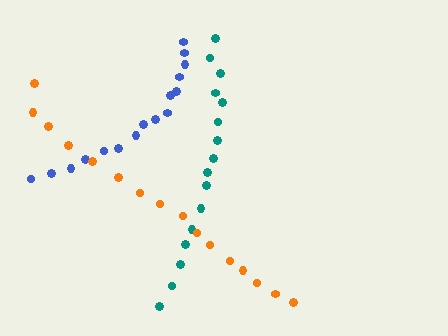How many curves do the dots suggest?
There are 3 distinct paths.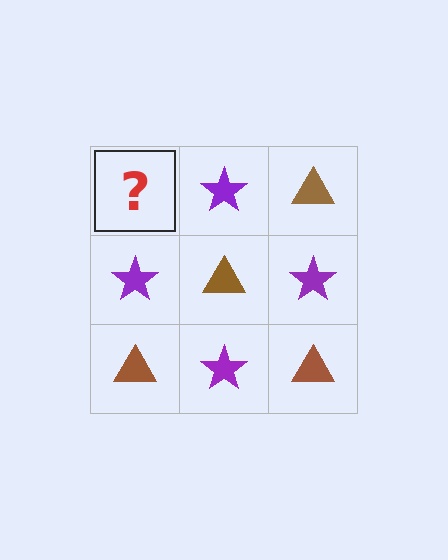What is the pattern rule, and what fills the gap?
The rule is that it alternates brown triangle and purple star in a checkerboard pattern. The gap should be filled with a brown triangle.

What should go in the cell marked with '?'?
The missing cell should contain a brown triangle.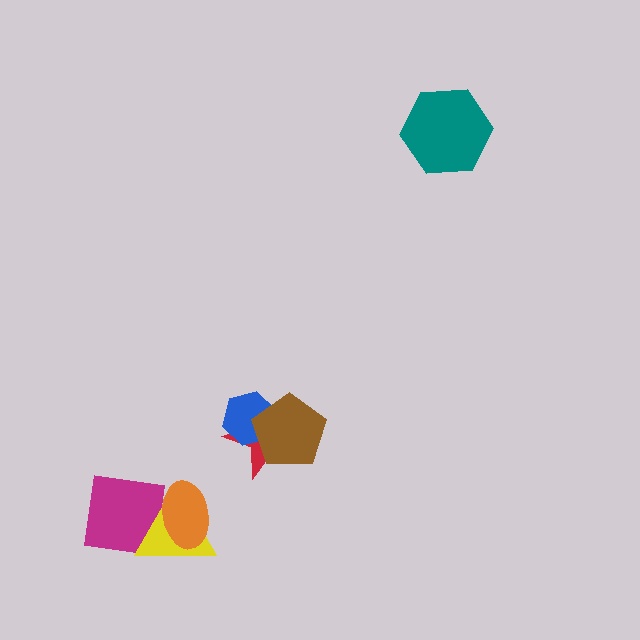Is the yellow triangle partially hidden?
Yes, it is partially covered by another shape.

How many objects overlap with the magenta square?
2 objects overlap with the magenta square.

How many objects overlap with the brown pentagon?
2 objects overlap with the brown pentagon.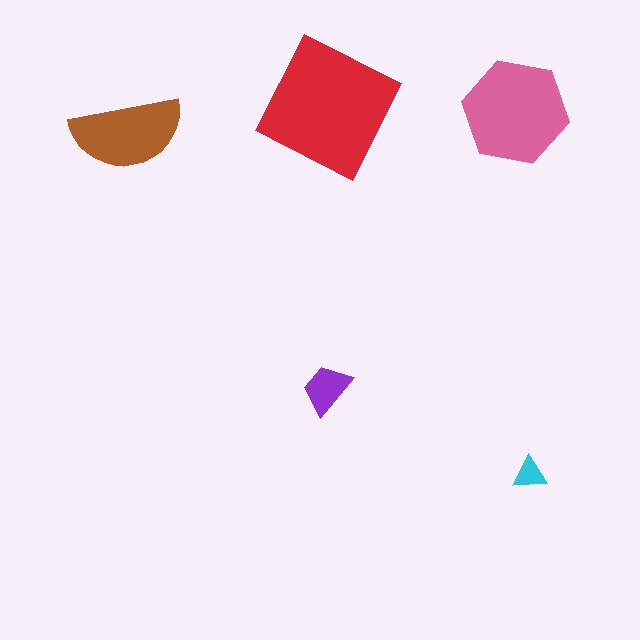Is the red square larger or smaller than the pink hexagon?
Larger.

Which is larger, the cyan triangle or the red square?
The red square.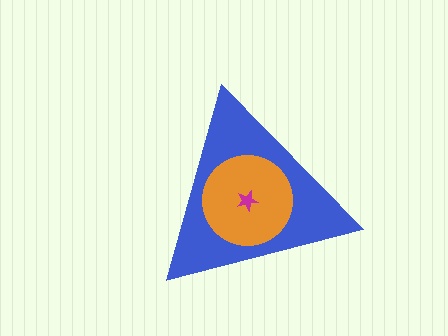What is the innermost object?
The magenta star.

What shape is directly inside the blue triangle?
The orange circle.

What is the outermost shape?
The blue triangle.